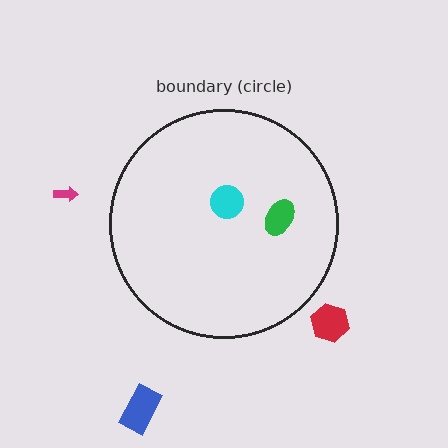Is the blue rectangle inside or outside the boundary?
Outside.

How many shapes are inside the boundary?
2 inside, 3 outside.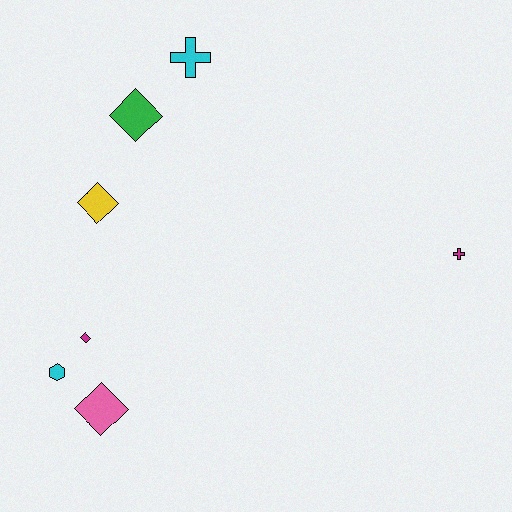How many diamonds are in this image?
There are 4 diamonds.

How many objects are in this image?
There are 7 objects.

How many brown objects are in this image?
There are no brown objects.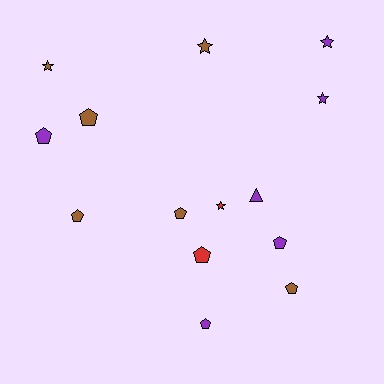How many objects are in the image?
There are 14 objects.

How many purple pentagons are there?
There are 3 purple pentagons.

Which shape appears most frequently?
Pentagon, with 8 objects.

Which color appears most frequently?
Purple, with 6 objects.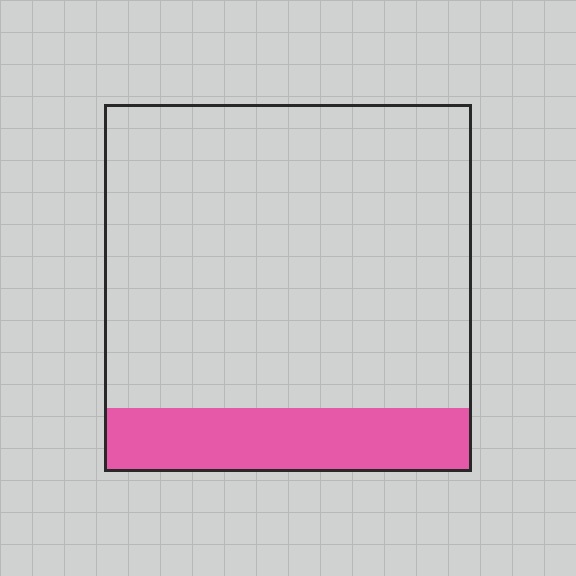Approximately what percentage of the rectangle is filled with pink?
Approximately 15%.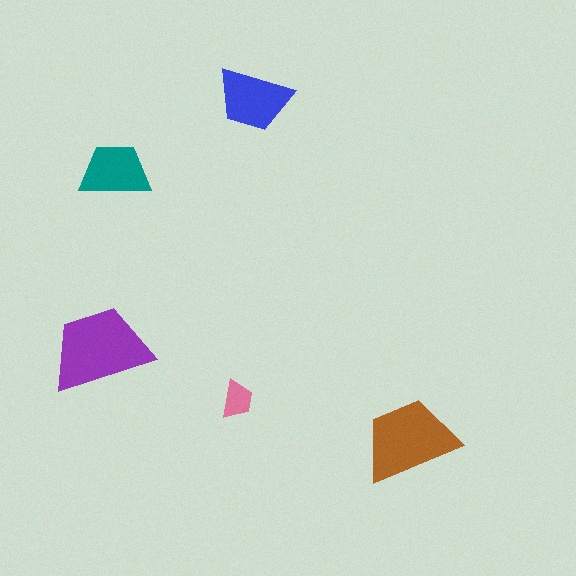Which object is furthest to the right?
The brown trapezoid is rightmost.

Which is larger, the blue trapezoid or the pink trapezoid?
The blue one.